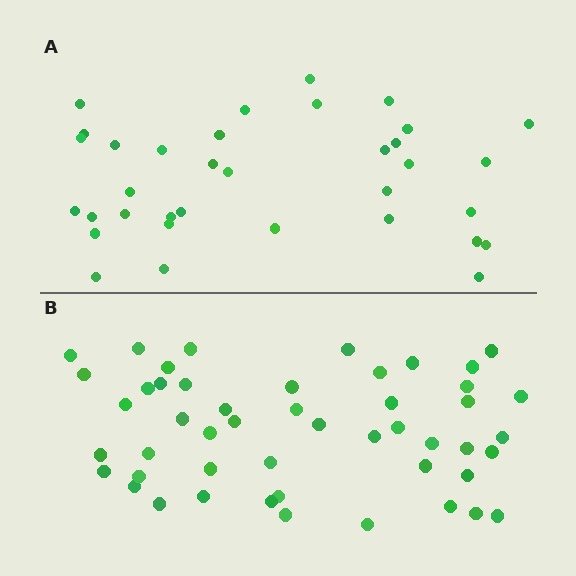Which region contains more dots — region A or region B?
Region B (the bottom region) has more dots.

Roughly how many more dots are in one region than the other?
Region B has approximately 15 more dots than region A.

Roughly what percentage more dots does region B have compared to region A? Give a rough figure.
About 40% more.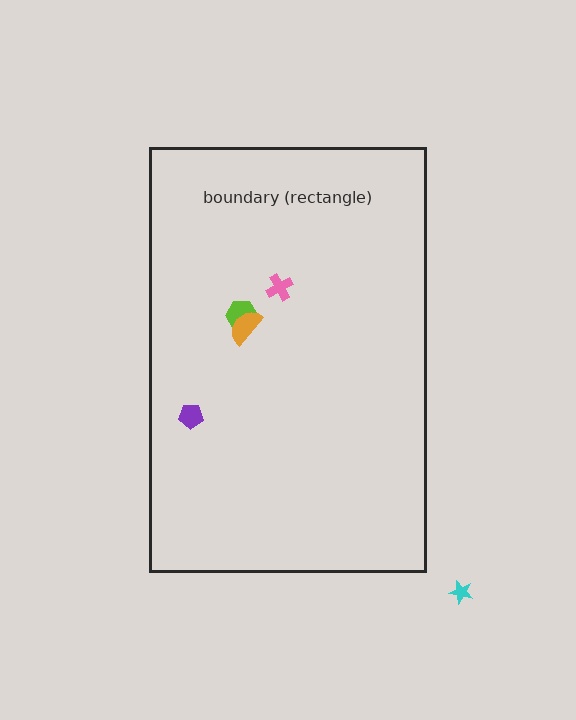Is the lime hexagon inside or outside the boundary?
Inside.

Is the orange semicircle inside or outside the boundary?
Inside.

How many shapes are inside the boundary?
4 inside, 1 outside.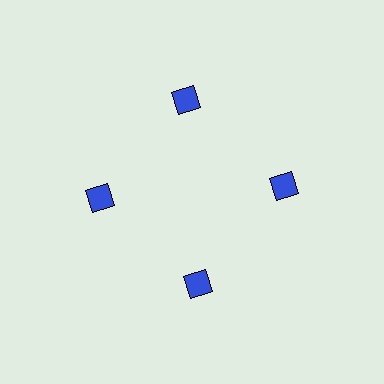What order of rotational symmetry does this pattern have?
This pattern has 4-fold rotational symmetry.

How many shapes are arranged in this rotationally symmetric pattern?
There are 4 shapes, arranged in 4 groups of 1.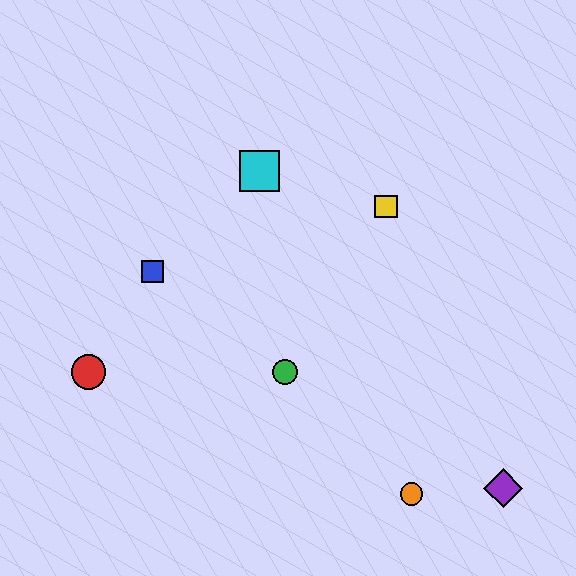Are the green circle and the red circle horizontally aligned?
Yes, both are at y≈372.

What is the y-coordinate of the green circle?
The green circle is at y≈372.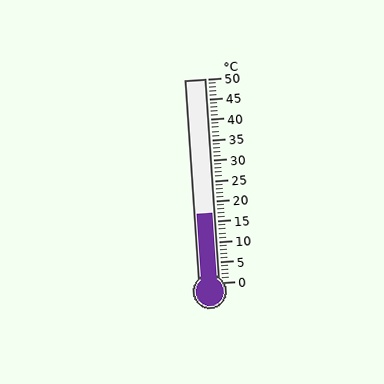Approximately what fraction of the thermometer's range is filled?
The thermometer is filled to approximately 35% of its range.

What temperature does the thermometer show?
The thermometer shows approximately 17°C.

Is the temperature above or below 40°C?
The temperature is below 40°C.